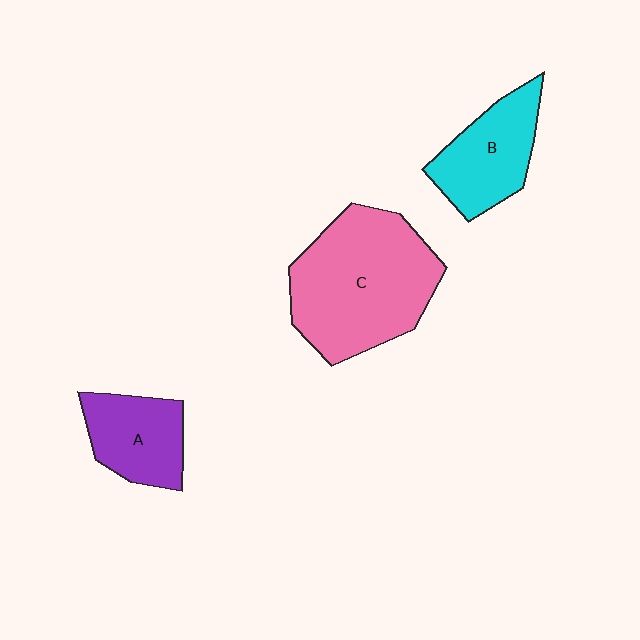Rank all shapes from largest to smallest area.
From largest to smallest: C (pink), B (cyan), A (purple).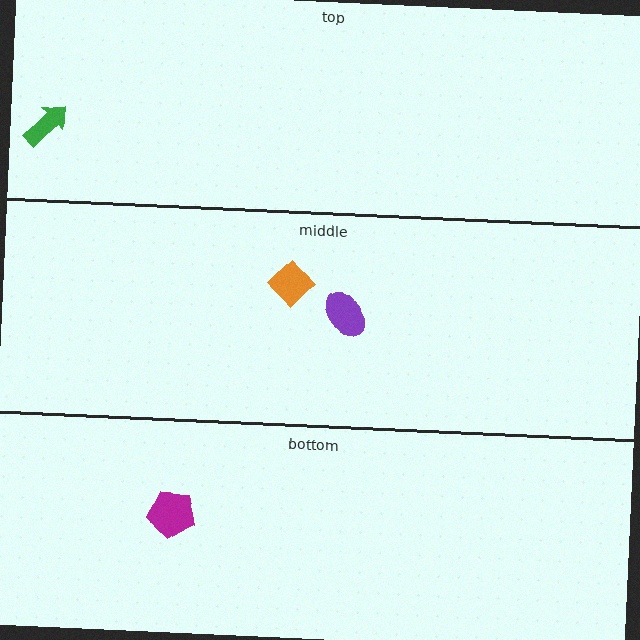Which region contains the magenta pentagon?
The bottom region.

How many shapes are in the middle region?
2.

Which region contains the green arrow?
The top region.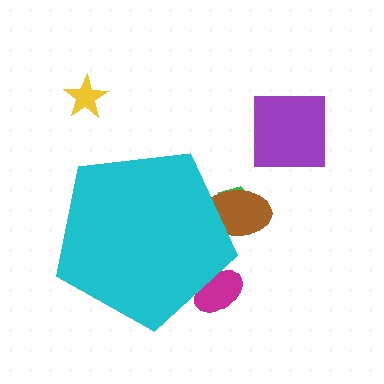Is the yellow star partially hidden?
No, the yellow star is fully visible.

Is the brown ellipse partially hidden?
Yes, the brown ellipse is partially hidden behind the cyan pentagon.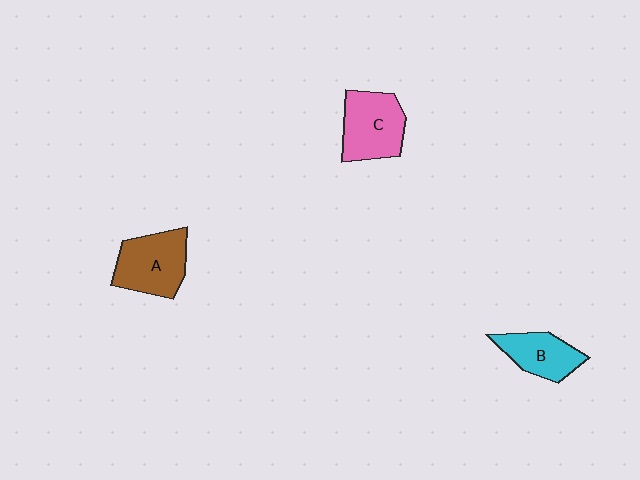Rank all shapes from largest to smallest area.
From largest to smallest: A (brown), C (pink), B (cyan).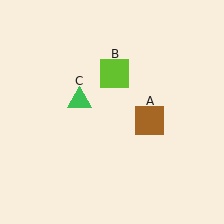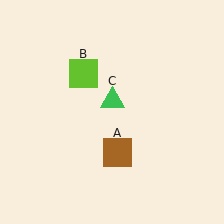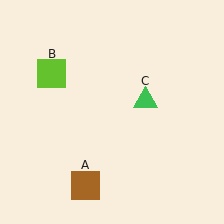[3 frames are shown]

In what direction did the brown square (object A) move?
The brown square (object A) moved down and to the left.